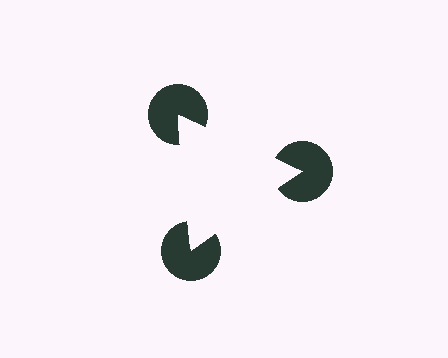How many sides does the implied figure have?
3 sides.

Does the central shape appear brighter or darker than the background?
It typically appears slightly brighter than the background, even though no actual brightness change is drawn.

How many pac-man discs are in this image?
There are 3 — one at each vertex of the illusory triangle.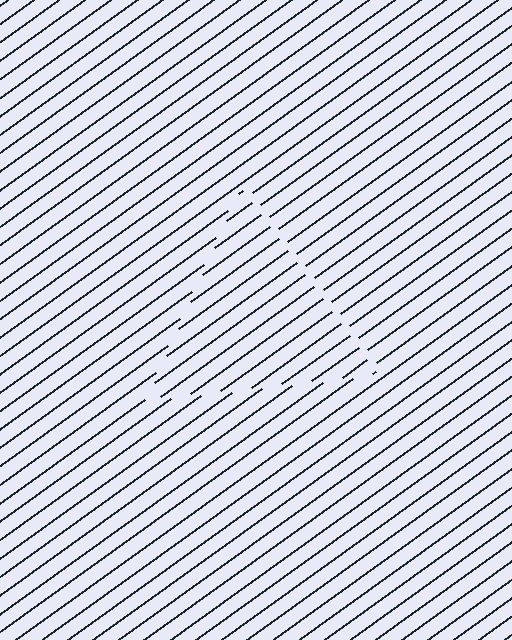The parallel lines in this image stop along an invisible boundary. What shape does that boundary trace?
An illusory triangle. The interior of the shape contains the same grating, shifted by half a period — the contour is defined by the phase discontinuity where line-ends from the inner and outer gratings abut.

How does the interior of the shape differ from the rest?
The interior of the shape contains the same grating, shifted by half a period — the contour is defined by the phase discontinuity where line-ends from the inner and outer gratings abut.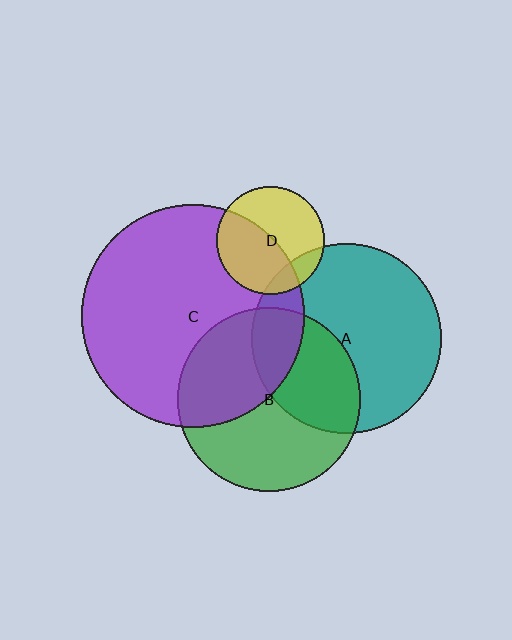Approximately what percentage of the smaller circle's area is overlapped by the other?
Approximately 15%.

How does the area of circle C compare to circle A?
Approximately 1.4 times.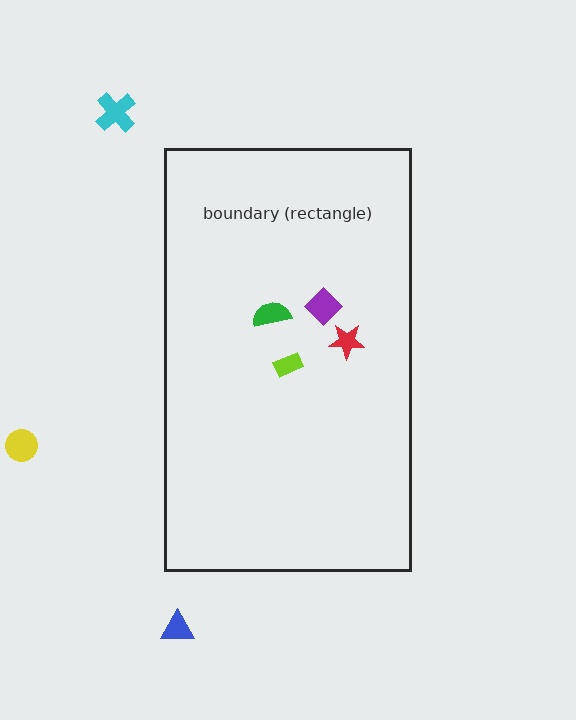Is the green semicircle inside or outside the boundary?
Inside.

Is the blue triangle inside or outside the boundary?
Outside.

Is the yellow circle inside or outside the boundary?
Outside.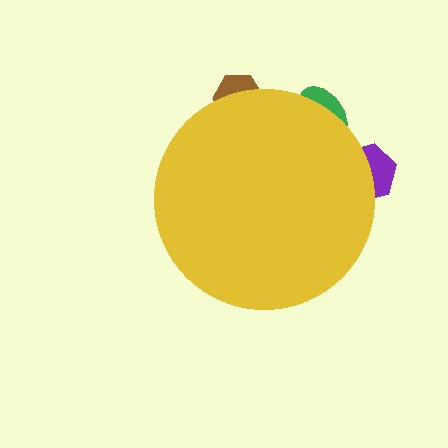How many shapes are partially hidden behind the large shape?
3 shapes are partially hidden.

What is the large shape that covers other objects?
A yellow circle.